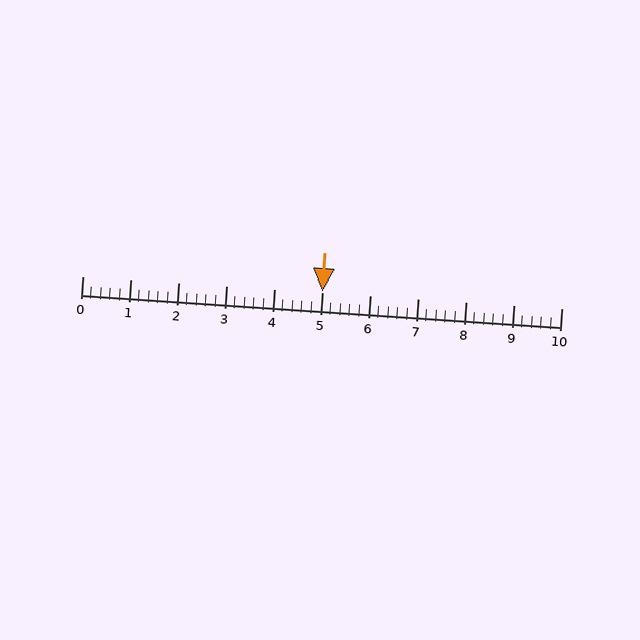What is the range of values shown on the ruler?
The ruler shows values from 0 to 10.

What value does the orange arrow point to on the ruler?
The orange arrow points to approximately 5.0.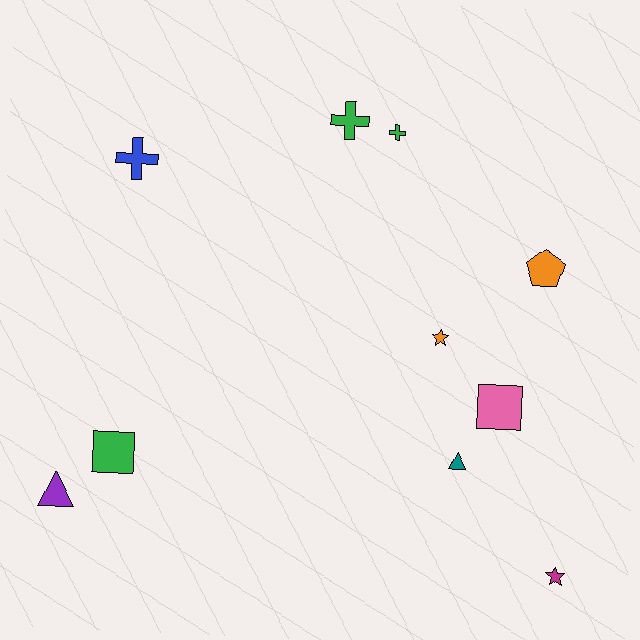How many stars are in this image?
There are 2 stars.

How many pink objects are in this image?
There is 1 pink object.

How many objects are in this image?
There are 10 objects.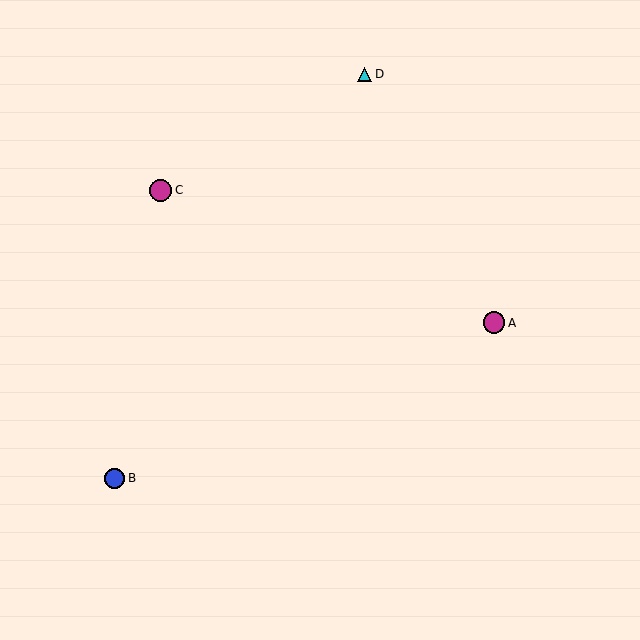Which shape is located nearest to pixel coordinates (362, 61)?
The cyan triangle (labeled D) at (365, 74) is nearest to that location.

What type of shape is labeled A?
Shape A is a magenta circle.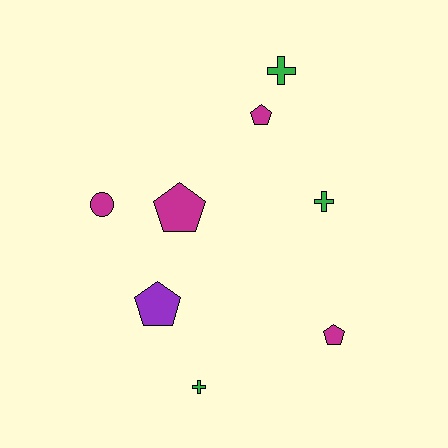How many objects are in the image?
There are 8 objects.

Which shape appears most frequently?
Pentagon, with 4 objects.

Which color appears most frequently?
Magenta, with 4 objects.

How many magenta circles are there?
There is 1 magenta circle.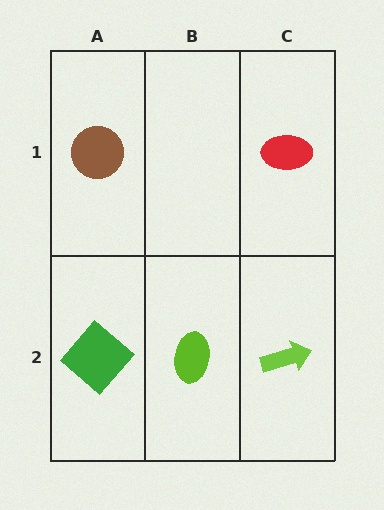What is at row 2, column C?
A lime arrow.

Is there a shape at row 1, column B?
No, that cell is empty.